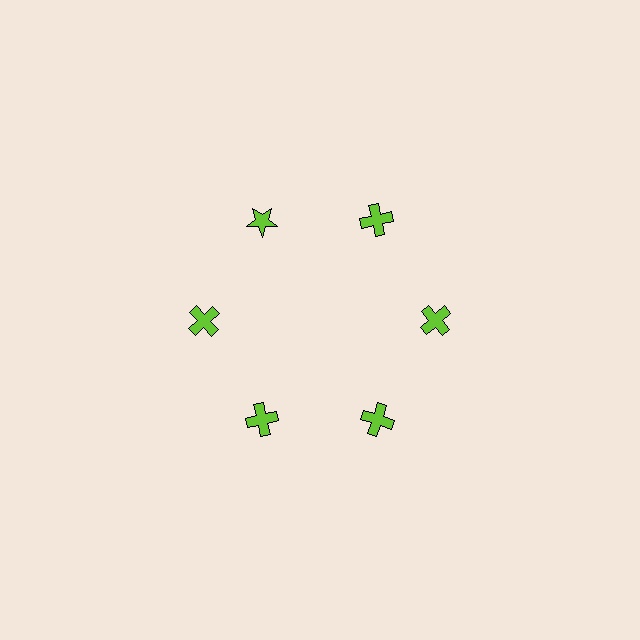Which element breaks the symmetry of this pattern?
The lime star at roughly the 11 o'clock position breaks the symmetry. All other shapes are lime crosses.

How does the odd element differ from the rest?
It has a different shape: star instead of cross.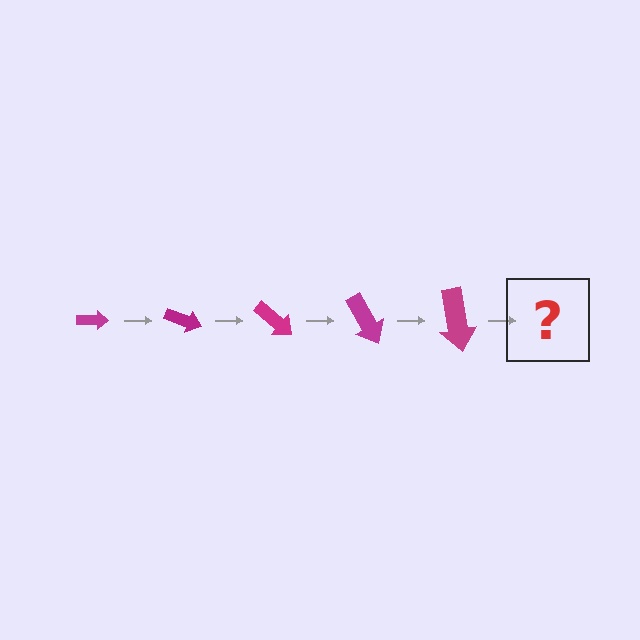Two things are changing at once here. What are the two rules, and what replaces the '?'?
The two rules are that the arrow grows larger each step and it rotates 20 degrees each step. The '?' should be an arrow, larger than the previous one and rotated 100 degrees from the start.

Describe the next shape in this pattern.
It should be an arrow, larger than the previous one and rotated 100 degrees from the start.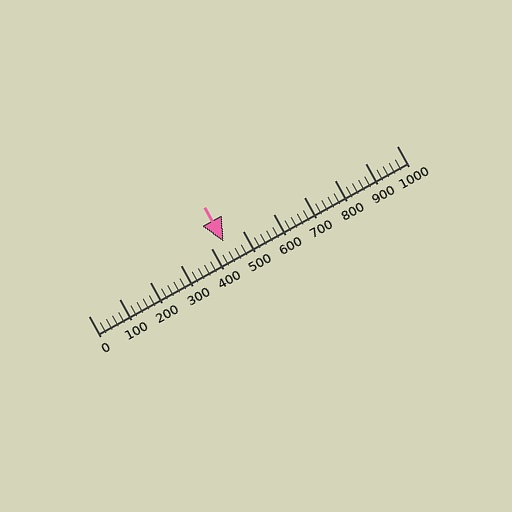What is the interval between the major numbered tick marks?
The major tick marks are spaced 100 units apart.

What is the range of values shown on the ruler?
The ruler shows values from 0 to 1000.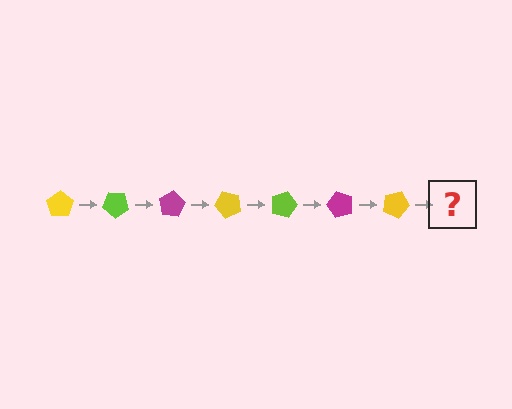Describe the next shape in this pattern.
It should be a lime pentagon, rotated 280 degrees from the start.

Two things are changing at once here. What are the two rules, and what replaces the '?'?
The two rules are that it rotates 40 degrees each step and the color cycles through yellow, lime, and magenta. The '?' should be a lime pentagon, rotated 280 degrees from the start.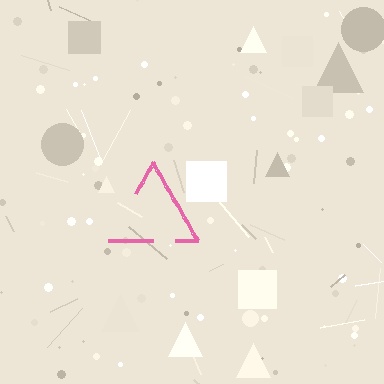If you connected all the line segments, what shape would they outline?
They would outline a triangle.